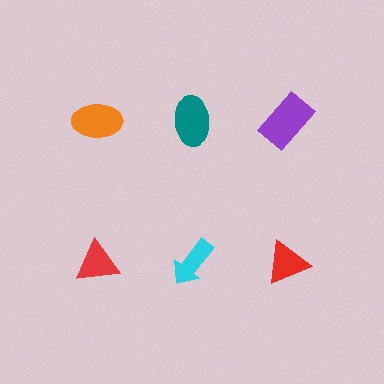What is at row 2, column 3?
A red triangle.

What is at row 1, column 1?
An orange ellipse.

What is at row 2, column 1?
A red triangle.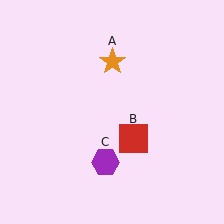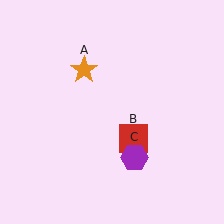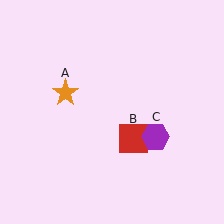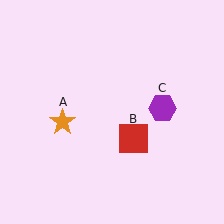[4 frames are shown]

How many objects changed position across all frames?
2 objects changed position: orange star (object A), purple hexagon (object C).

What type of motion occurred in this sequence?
The orange star (object A), purple hexagon (object C) rotated counterclockwise around the center of the scene.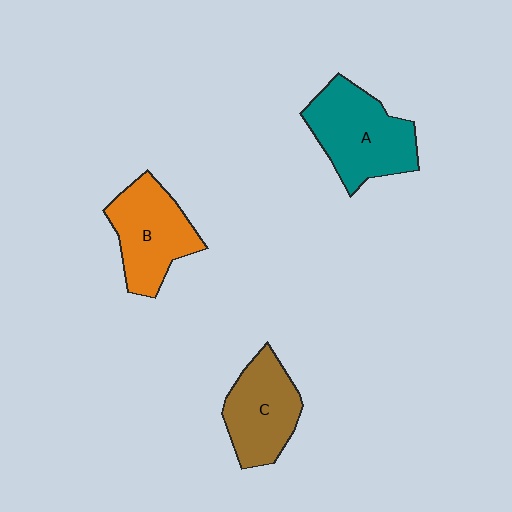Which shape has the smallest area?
Shape C (brown).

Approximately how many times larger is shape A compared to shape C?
Approximately 1.2 times.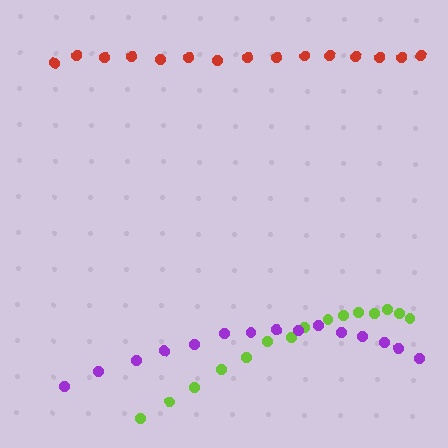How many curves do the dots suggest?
There are 3 distinct paths.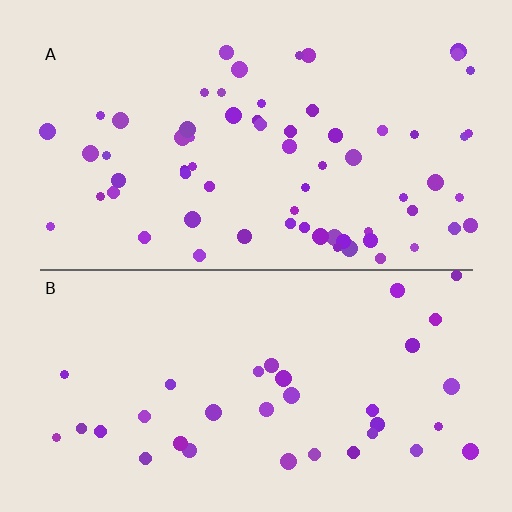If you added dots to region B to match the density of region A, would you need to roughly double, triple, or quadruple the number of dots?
Approximately double.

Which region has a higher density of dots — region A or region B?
A (the top).